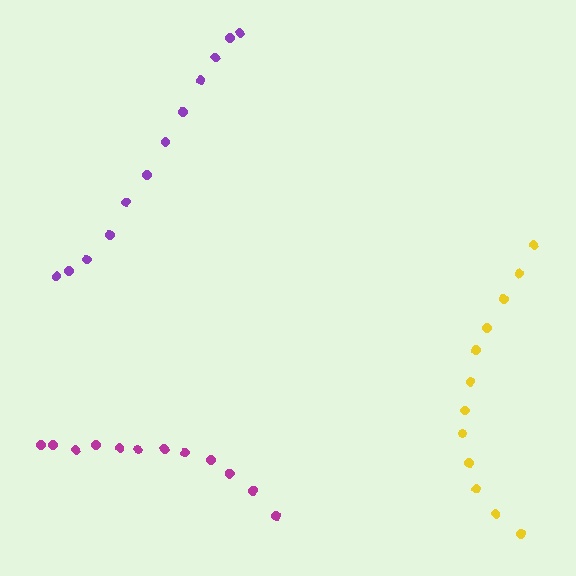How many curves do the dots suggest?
There are 3 distinct paths.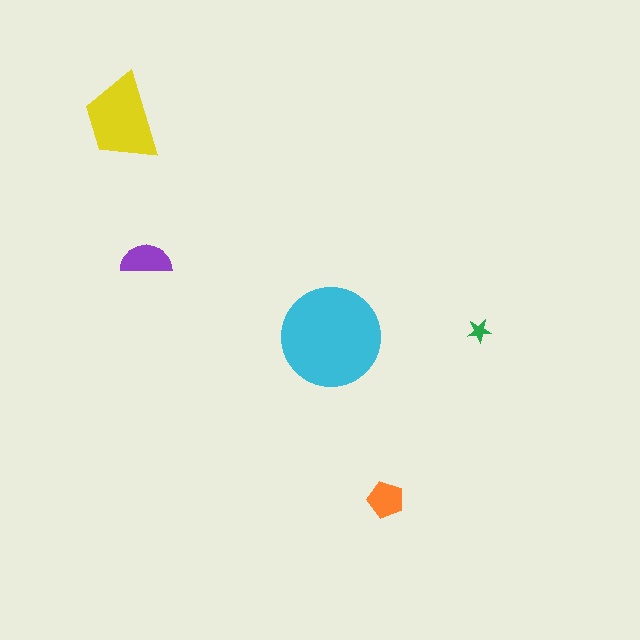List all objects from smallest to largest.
The green star, the orange pentagon, the purple semicircle, the yellow trapezoid, the cyan circle.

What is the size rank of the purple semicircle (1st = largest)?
3rd.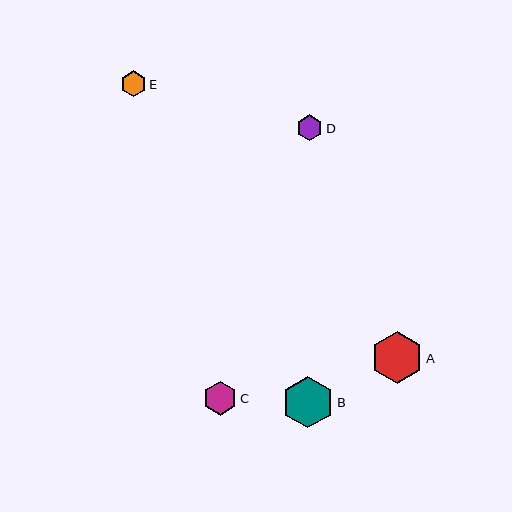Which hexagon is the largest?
Hexagon A is the largest with a size of approximately 52 pixels.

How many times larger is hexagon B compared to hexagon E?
Hexagon B is approximately 2.0 times the size of hexagon E.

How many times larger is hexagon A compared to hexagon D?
Hexagon A is approximately 2.0 times the size of hexagon D.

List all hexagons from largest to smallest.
From largest to smallest: A, B, C, D, E.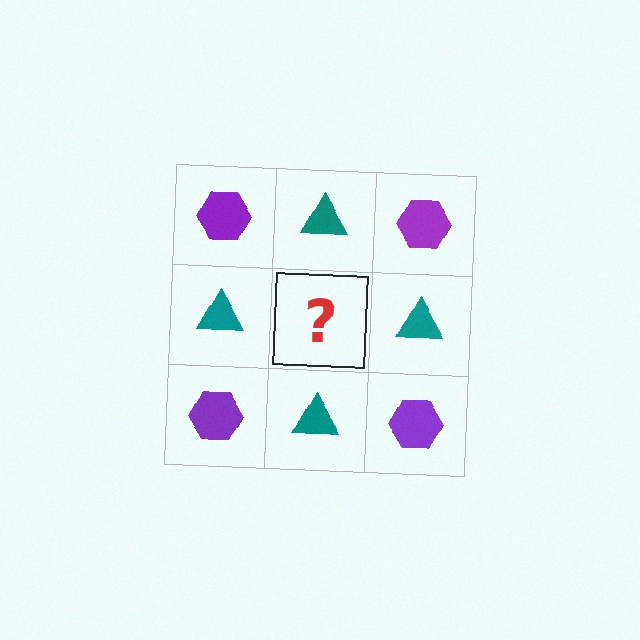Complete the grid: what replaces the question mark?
The question mark should be replaced with a purple hexagon.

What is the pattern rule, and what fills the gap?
The rule is that it alternates purple hexagon and teal triangle in a checkerboard pattern. The gap should be filled with a purple hexagon.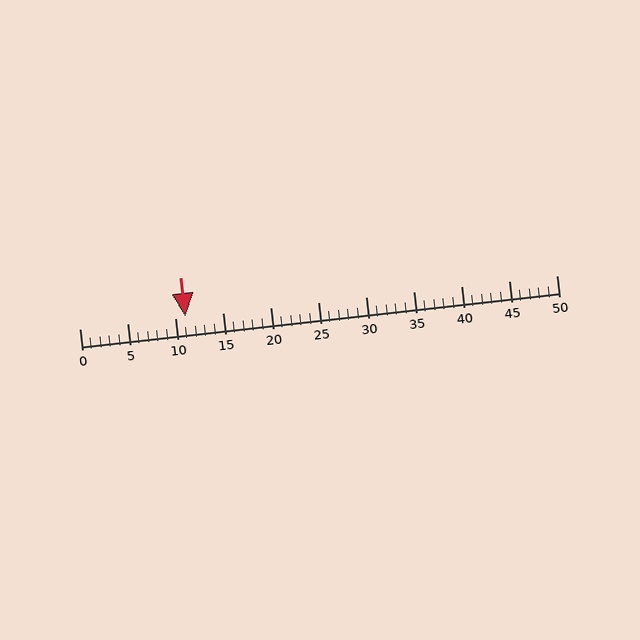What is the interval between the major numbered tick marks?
The major tick marks are spaced 5 units apart.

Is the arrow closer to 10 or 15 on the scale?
The arrow is closer to 10.